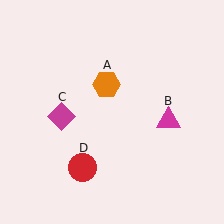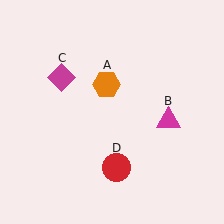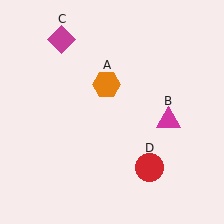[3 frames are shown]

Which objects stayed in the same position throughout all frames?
Orange hexagon (object A) and magenta triangle (object B) remained stationary.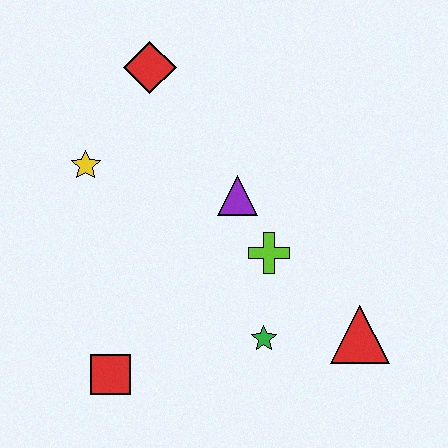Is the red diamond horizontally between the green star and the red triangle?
No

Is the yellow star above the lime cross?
Yes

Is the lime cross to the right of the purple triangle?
Yes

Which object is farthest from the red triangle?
The red diamond is farthest from the red triangle.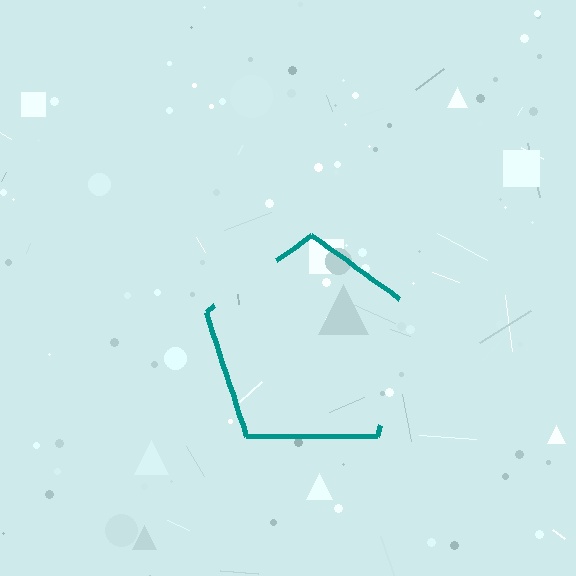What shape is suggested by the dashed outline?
The dashed outline suggests a pentagon.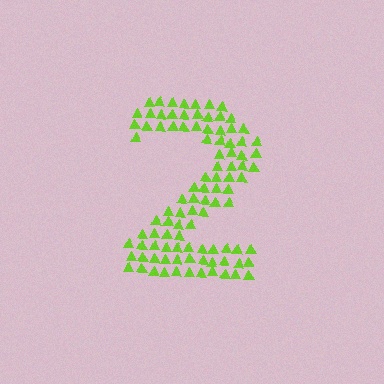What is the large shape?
The large shape is the digit 2.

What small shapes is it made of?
It is made of small triangles.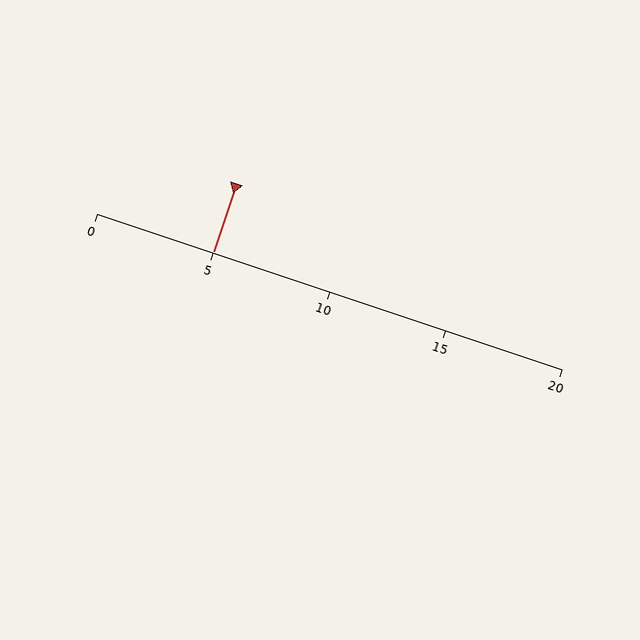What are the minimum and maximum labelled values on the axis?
The axis runs from 0 to 20.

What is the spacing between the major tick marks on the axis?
The major ticks are spaced 5 apart.